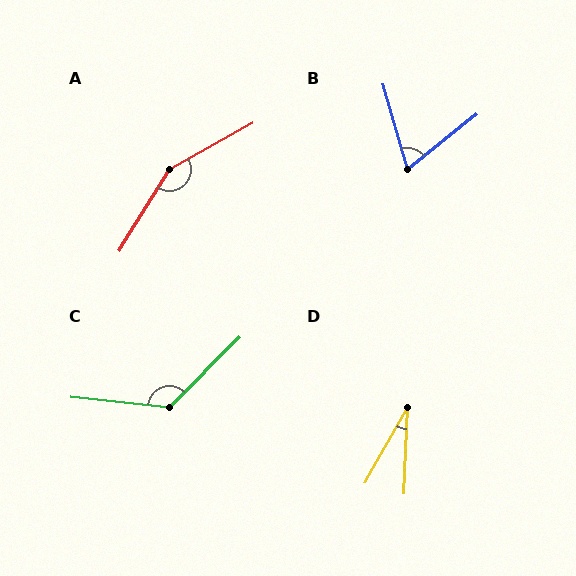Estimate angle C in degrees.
Approximately 129 degrees.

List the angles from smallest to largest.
D (27°), B (67°), C (129°), A (151°).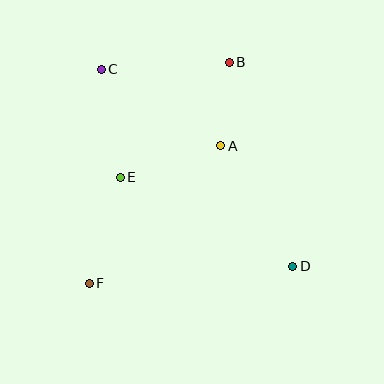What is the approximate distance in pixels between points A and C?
The distance between A and C is approximately 142 pixels.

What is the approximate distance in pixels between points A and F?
The distance between A and F is approximately 190 pixels.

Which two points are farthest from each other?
Points C and D are farthest from each other.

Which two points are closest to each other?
Points A and B are closest to each other.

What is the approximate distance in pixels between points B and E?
The distance between B and E is approximately 158 pixels.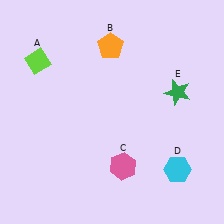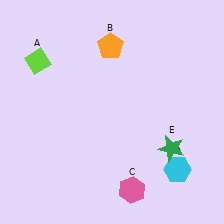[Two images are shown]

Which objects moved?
The objects that moved are: the pink hexagon (C), the green star (E).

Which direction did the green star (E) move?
The green star (E) moved down.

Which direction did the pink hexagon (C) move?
The pink hexagon (C) moved down.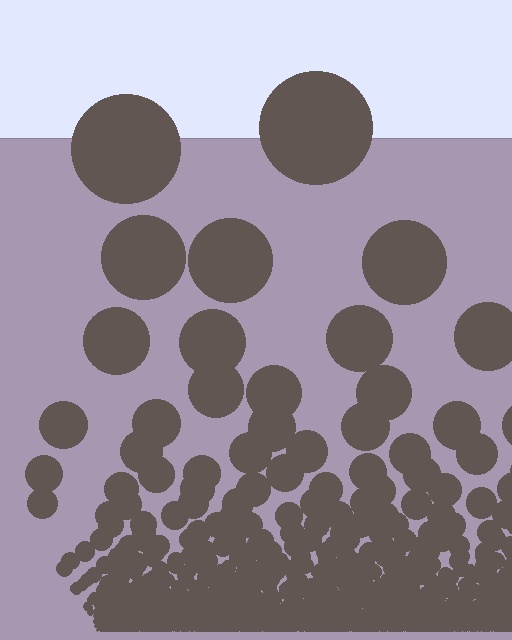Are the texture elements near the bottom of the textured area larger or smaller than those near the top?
Smaller. The gradient is inverted — elements near the bottom are smaller and denser.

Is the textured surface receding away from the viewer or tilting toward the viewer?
The surface appears to tilt toward the viewer. Texture elements get larger and sparser toward the top.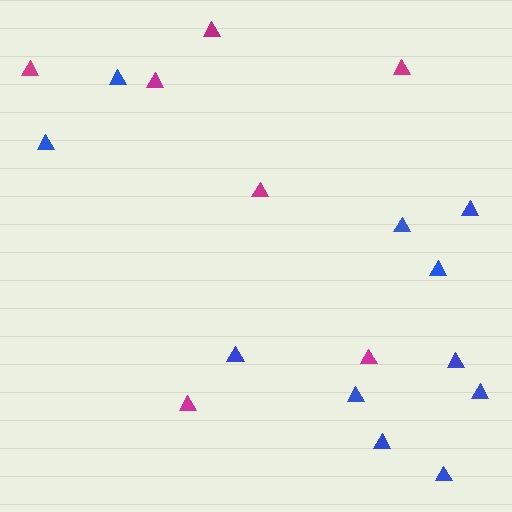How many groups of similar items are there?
There are 2 groups: one group of magenta triangles (7) and one group of blue triangles (11).